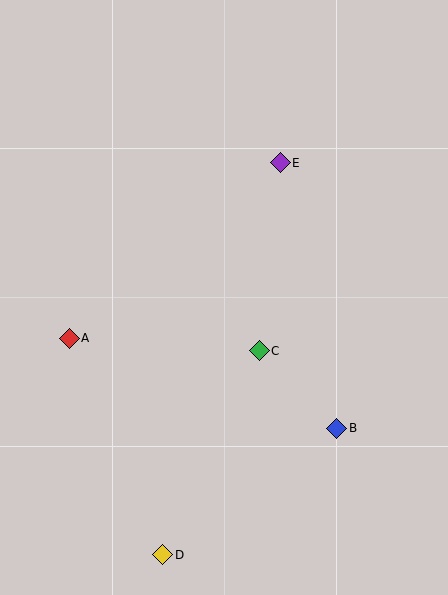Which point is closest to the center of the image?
Point C at (259, 351) is closest to the center.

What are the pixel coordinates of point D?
Point D is at (163, 555).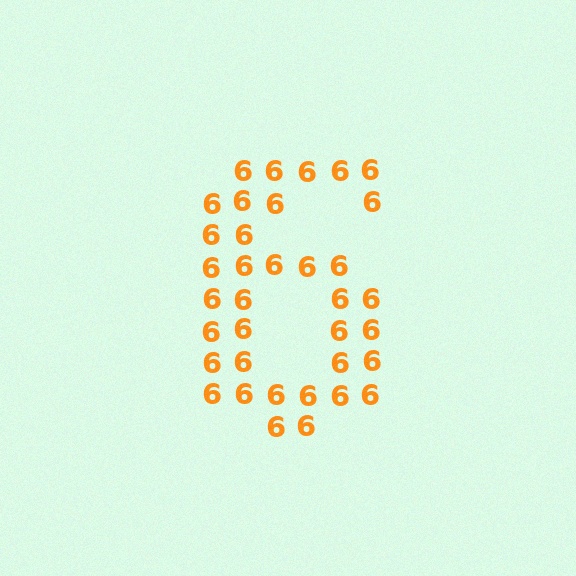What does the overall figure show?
The overall figure shows the digit 6.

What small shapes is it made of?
It is made of small digit 6's.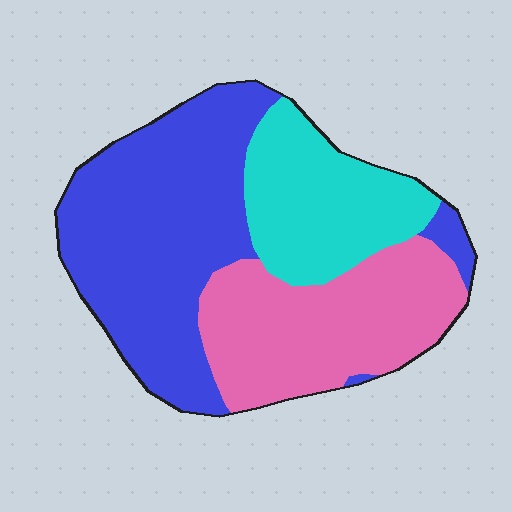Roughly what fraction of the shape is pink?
Pink covers 31% of the shape.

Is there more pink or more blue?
Blue.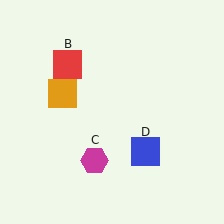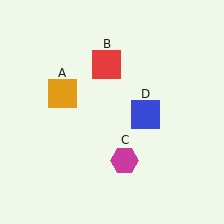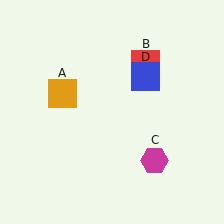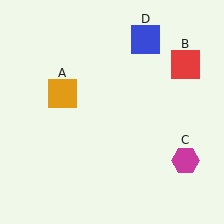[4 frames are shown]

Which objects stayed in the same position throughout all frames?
Orange square (object A) remained stationary.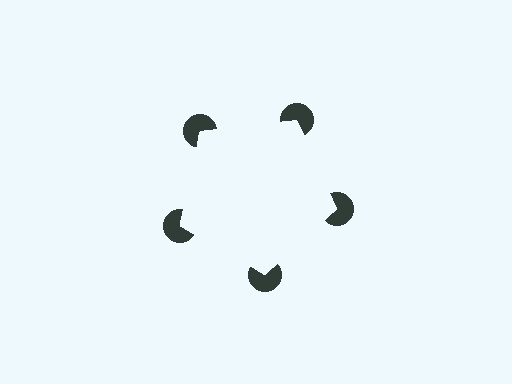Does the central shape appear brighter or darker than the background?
It typically appears slightly brighter than the background, even though no actual brightness change is drawn.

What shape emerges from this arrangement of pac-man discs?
An illusory pentagon — its edges are inferred from the aligned wedge cuts in the pac-man discs, not physically drawn.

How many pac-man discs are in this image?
There are 5 — one at each vertex of the illusory pentagon.